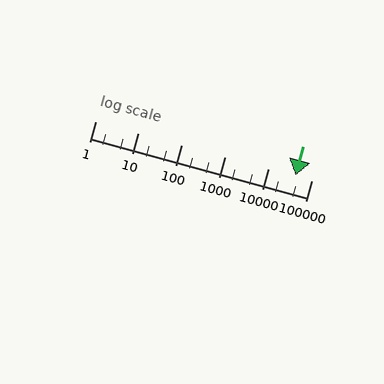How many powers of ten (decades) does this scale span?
The scale spans 5 decades, from 1 to 100000.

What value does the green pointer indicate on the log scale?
The pointer indicates approximately 43000.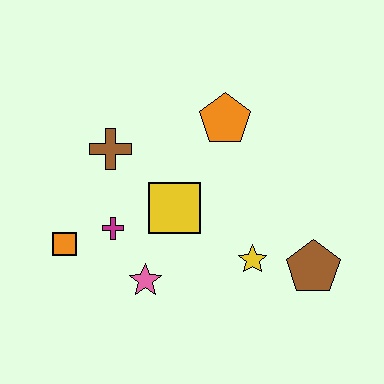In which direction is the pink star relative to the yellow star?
The pink star is to the left of the yellow star.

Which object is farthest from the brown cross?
The brown pentagon is farthest from the brown cross.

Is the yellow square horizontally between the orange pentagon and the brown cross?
Yes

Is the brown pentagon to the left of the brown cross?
No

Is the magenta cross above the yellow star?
Yes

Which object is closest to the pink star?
The magenta cross is closest to the pink star.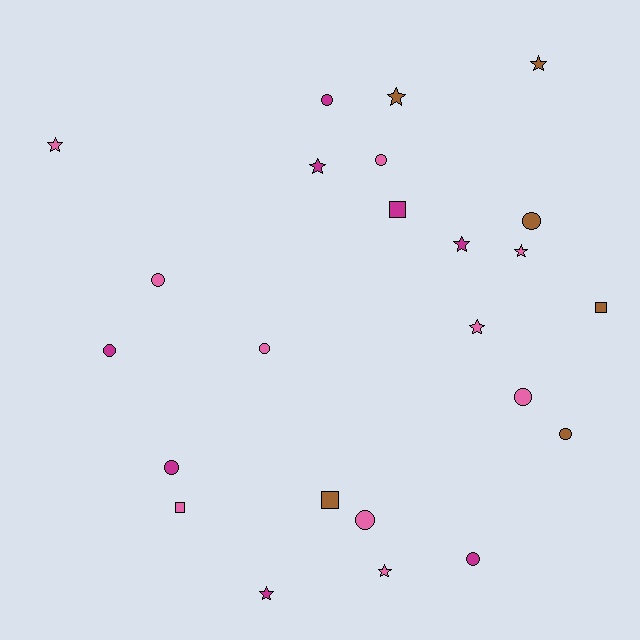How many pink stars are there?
There are 4 pink stars.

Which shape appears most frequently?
Circle, with 11 objects.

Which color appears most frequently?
Pink, with 10 objects.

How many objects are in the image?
There are 24 objects.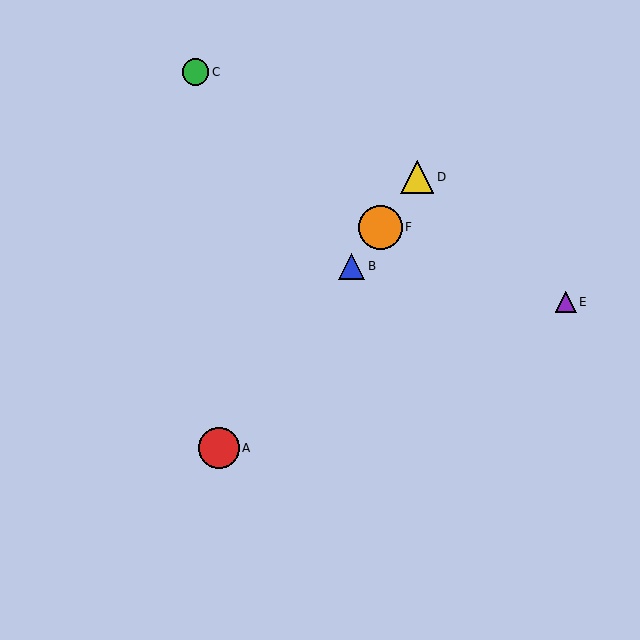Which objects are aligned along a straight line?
Objects A, B, D, F are aligned along a straight line.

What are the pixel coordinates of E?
Object E is at (566, 302).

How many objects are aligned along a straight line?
4 objects (A, B, D, F) are aligned along a straight line.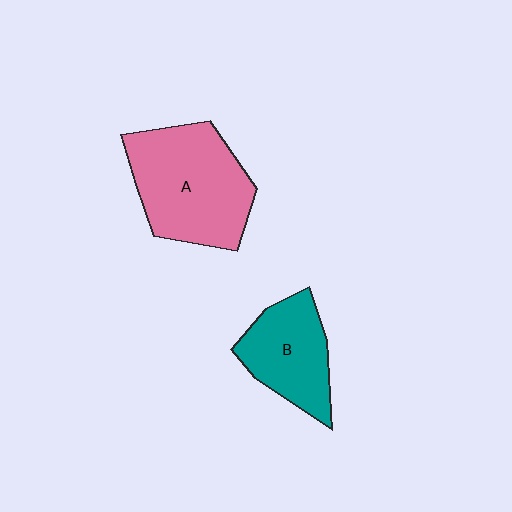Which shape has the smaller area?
Shape B (teal).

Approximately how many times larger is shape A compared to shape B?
Approximately 1.5 times.